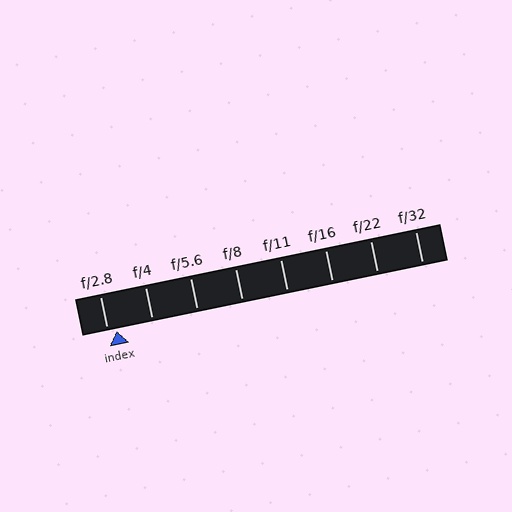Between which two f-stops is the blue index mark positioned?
The index mark is between f/2.8 and f/4.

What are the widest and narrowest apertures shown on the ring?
The widest aperture shown is f/2.8 and the narrowest is f/32.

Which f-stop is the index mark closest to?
The index mark is closest to f/2.8.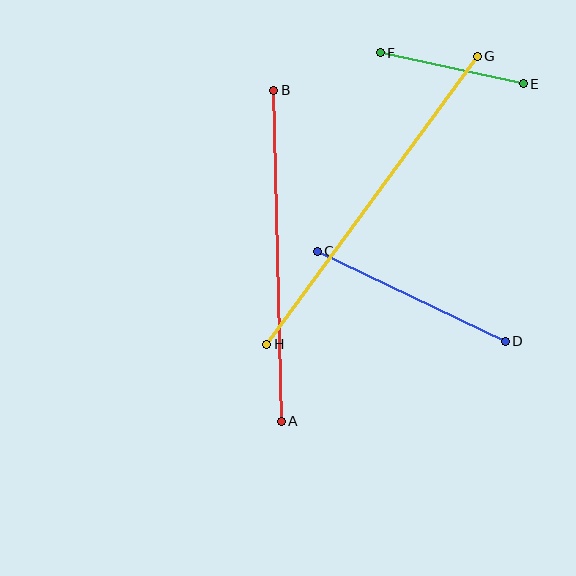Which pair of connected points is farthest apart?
Points G and H are farthest apart.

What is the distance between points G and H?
The distance is approximately 356 pixels.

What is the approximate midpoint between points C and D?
The midpoint is at approximately (411, 296) pixels.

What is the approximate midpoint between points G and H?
The midpoint is at approximately (372, 200) pixels.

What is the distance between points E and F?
The distance is approximately 146 pixels.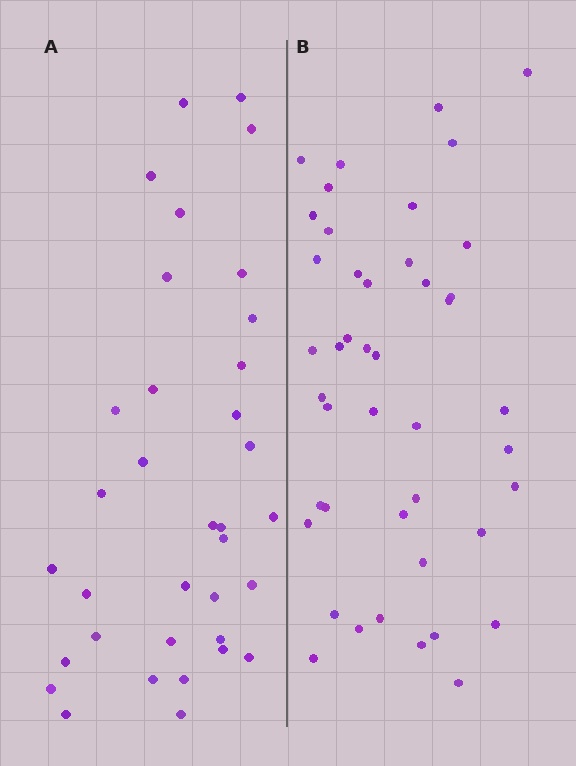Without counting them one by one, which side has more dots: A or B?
Region B (the right region) has more dots.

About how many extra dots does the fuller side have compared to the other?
Region B has roughly 8 or so more dots than region A.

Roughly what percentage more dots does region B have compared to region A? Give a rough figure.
About 25% more.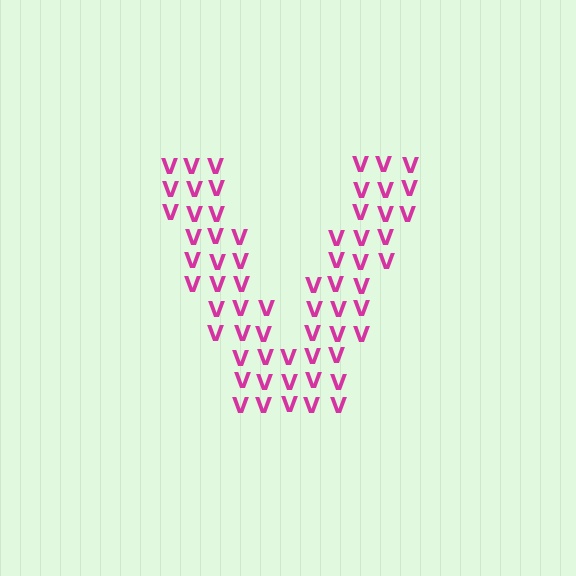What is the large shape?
The large shape is the letter V.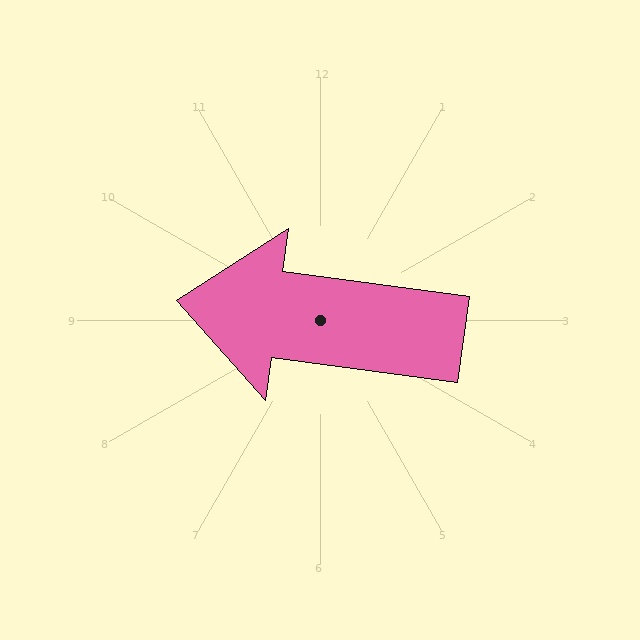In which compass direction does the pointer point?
West.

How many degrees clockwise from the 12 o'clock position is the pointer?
Approximately 278 degrees.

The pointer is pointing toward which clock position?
Roughly 9 o'clock.